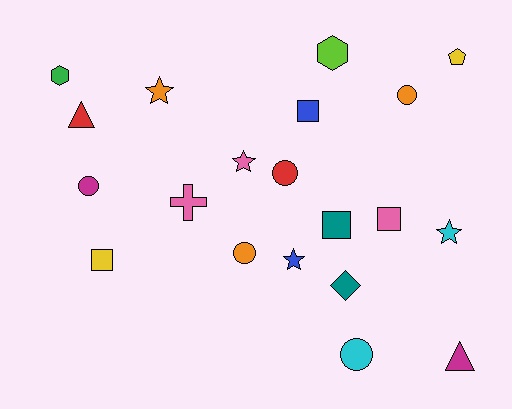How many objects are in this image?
There are 20 objects.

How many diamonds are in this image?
There is 1 diamond.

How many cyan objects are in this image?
There are 2 cyan objects.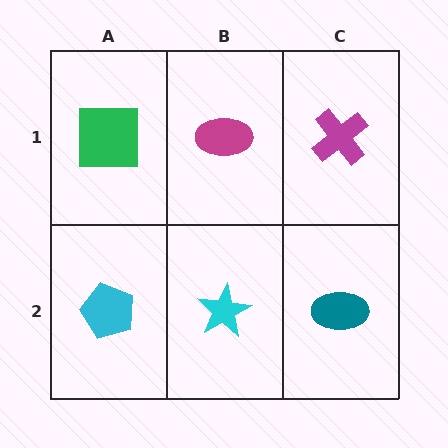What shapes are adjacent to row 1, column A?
A cyan pentagon (row 2, column A), a magenta ellipse (row 1, column B).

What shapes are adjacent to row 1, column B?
A cyan star (row 2, column B), a green square (row 1, column A), a magenta cross (row 1, column C).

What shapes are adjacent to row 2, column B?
A magenta ellipse (row 1, column B), a cyan pentagon (row 2, column A), a teal ellipse (row 2, column C).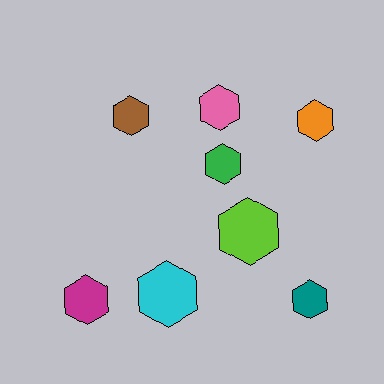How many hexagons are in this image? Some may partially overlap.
There are 8 hexagons.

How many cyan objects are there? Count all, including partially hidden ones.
There is 1 cyan object.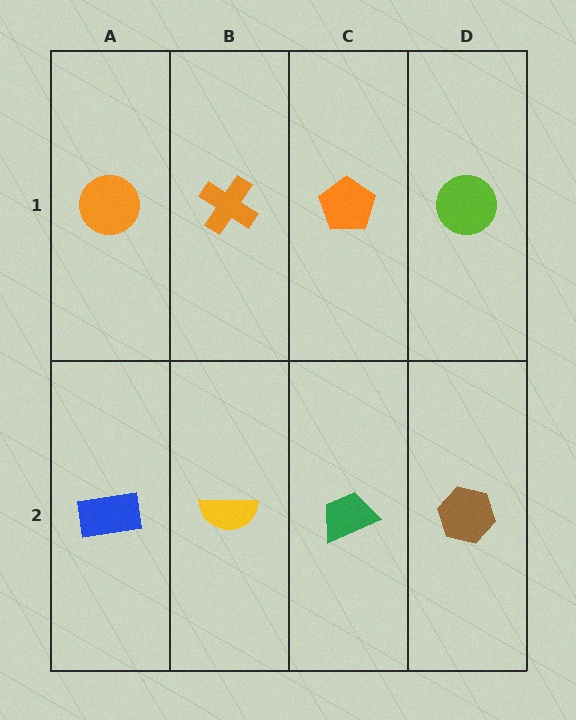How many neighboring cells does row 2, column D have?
2.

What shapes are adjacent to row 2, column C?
An orange pentagon (row 1, column C), a yellow semicircle (row 2, column B), a brown hexagon (row 2, column D).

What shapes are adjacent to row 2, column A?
An orange circle (row 1, column A), a yellow semicircle (row 2, column B).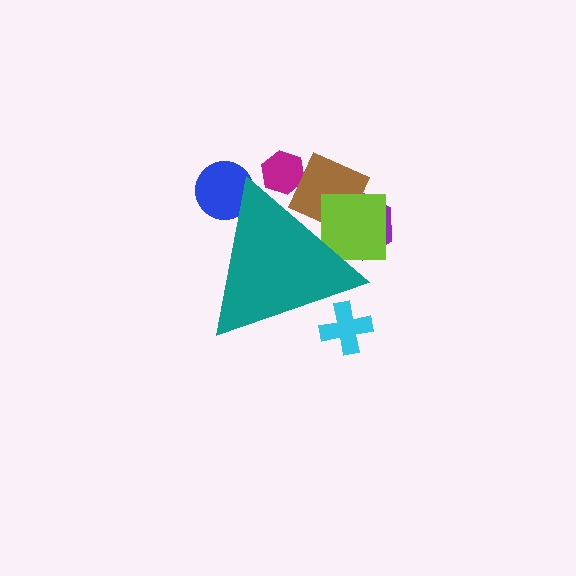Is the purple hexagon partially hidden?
Yes, the purple hexagon is partially hidden behind the teal triangle.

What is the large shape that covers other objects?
A teal triangle.